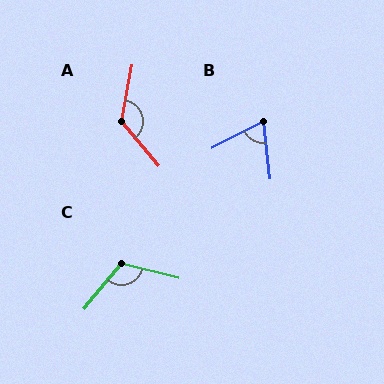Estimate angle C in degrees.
Approximately 114 degrees.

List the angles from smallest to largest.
B (70°), C (114°), A (129°).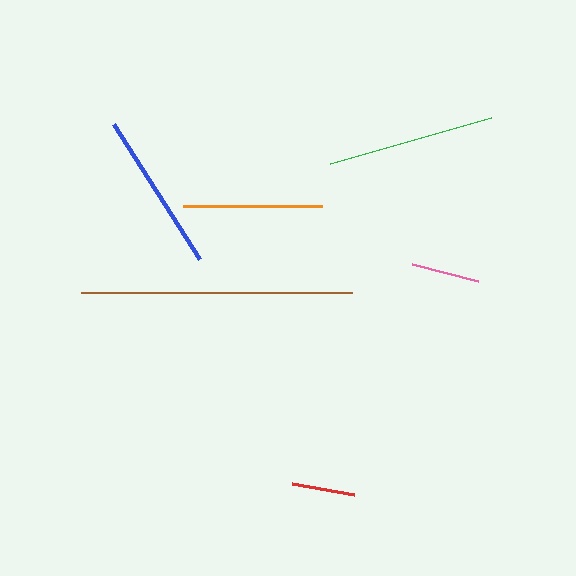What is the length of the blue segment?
The blue segment is approximately 160 pixels long.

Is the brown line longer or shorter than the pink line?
The brown line is longer than the pink line.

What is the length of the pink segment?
The pink segment is approximately 68 pixels long.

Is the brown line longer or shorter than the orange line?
The brown line is longer than the orange line.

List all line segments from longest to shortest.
From longest to shortest: brown, green, blue, orange, pink, red.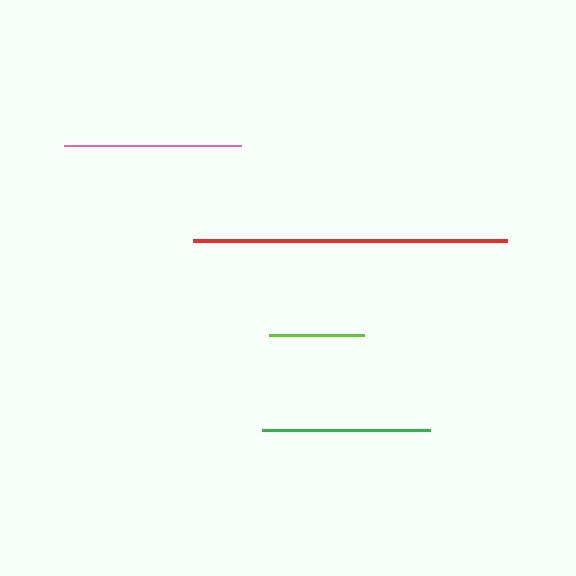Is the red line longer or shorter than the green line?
The red line is longer than the green line.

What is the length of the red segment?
The red segment is approximately 314 pixels long.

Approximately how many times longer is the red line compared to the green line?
The red line is approximately 1.9 times the length of the green line.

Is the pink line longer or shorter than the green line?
The pink line is longer than the green line.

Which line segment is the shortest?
The lime line is the shortest at approximately 95 pixels.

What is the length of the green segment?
The green segment is approximately 169 pixels long.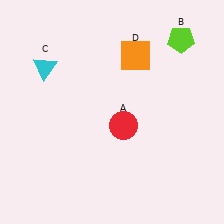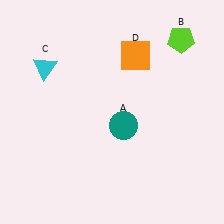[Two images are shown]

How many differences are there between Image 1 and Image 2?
There is 1 difference between the two images.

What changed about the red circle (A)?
In Image 1, A is red. In Image 2, it changed to teal.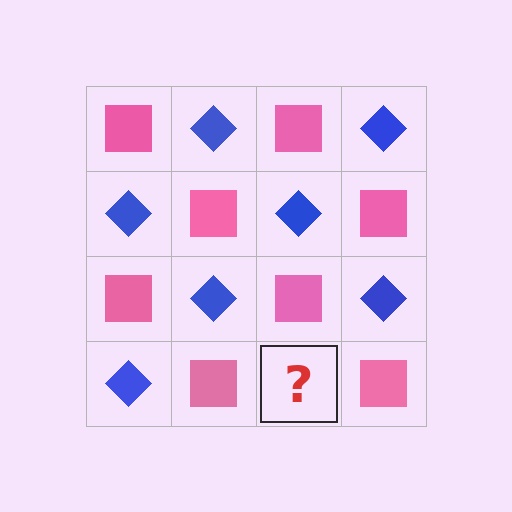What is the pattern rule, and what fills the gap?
The rule is that it alternates pink square and blue diamond in a checkerboard pattern. The gap should be filled with a blue diamond.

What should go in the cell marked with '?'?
The missing cell should contain a blue diamond.